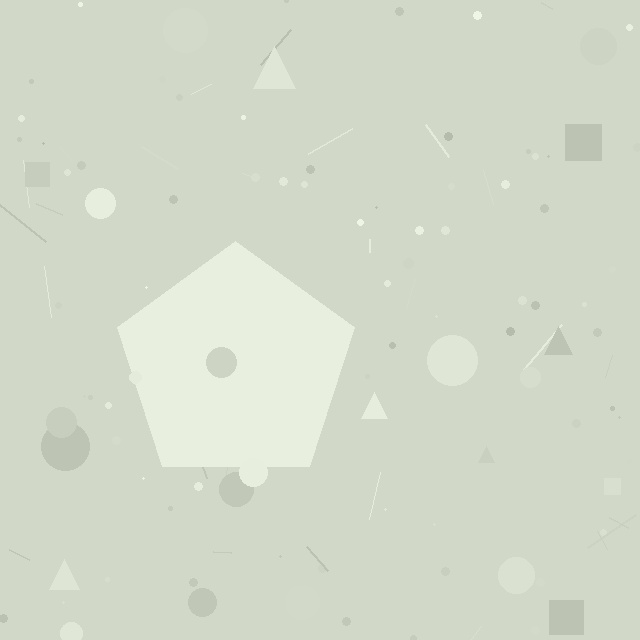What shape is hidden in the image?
A pentagon is hidden in the image.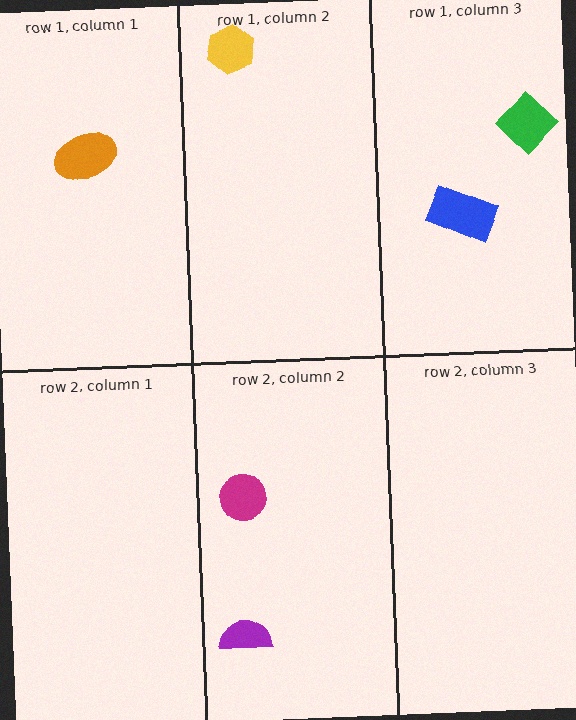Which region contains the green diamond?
The row 1, column 3 region.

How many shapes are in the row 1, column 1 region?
1.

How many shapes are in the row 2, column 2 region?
2.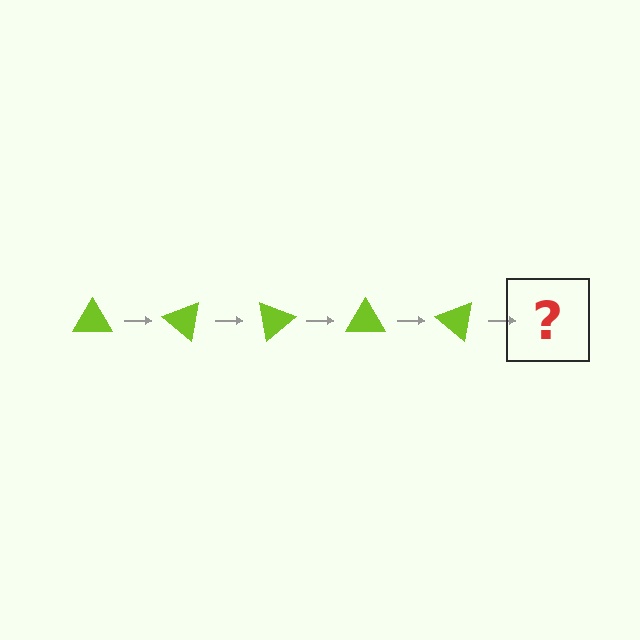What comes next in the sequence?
The next element should be a lime triangle rotated 200 degrees.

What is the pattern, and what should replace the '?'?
The pattern is that the triangle rotates 40 degrees each step. The '?' should be a lime triangle rotated 200 degrees.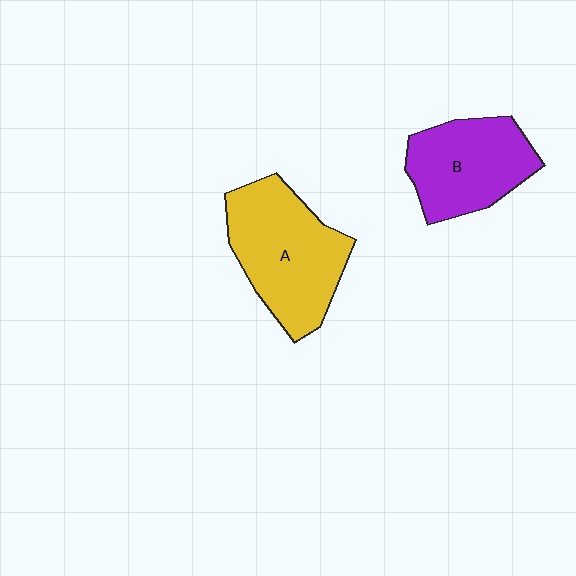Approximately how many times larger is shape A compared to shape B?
Approximately 1.2 times.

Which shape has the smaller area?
Shape B (purple).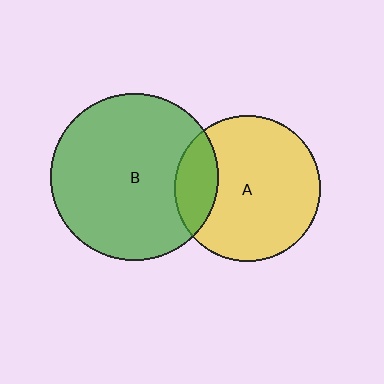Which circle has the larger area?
Circle B (green).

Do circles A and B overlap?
Yes.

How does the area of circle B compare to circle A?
Approximately 1.3 times.